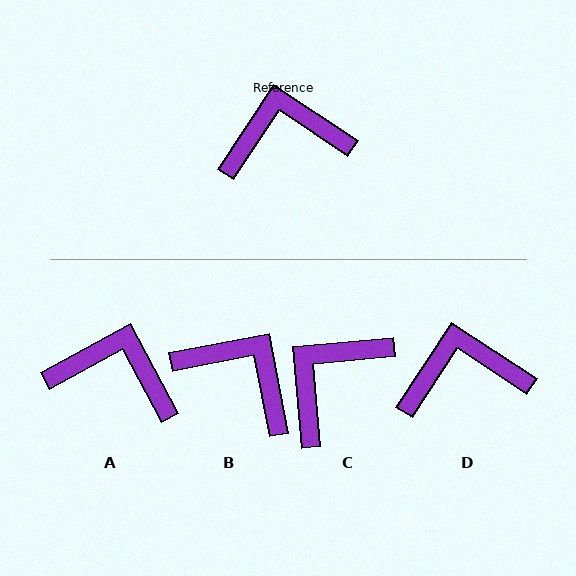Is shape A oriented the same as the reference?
No, it is off by about 28 degrees.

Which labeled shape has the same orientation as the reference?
D.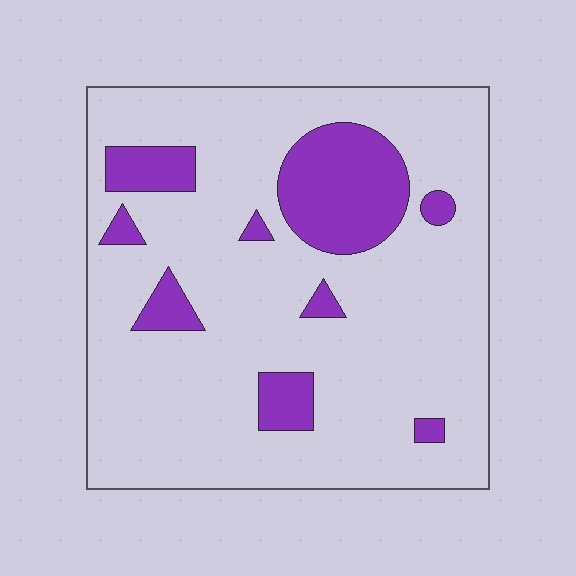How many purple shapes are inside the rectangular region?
9.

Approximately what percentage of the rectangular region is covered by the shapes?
Approximately 15%.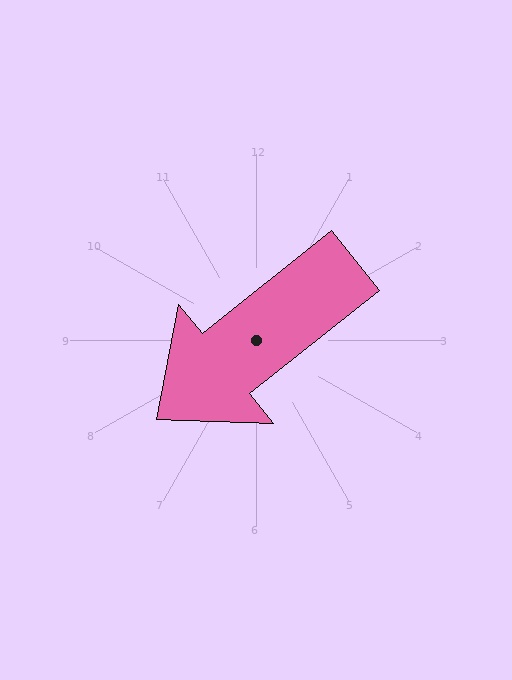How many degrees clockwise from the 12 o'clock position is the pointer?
Approximately 231 degrees.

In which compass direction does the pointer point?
Southwest.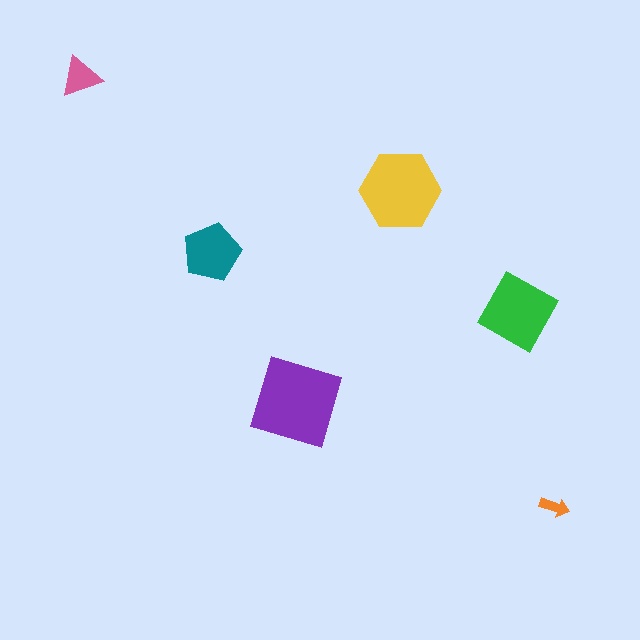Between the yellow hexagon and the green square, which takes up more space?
The yellow hexagon.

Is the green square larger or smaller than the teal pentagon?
Larger.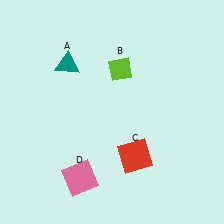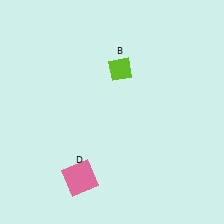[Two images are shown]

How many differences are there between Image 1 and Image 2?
There are 2 differences between the two images.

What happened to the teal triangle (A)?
The teal triangle (A) was removed in Image 2. It was in the top-left area of Image 1.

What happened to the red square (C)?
The red square (C) was removed in Image 2. It was in the bottom-right area of Image 1.